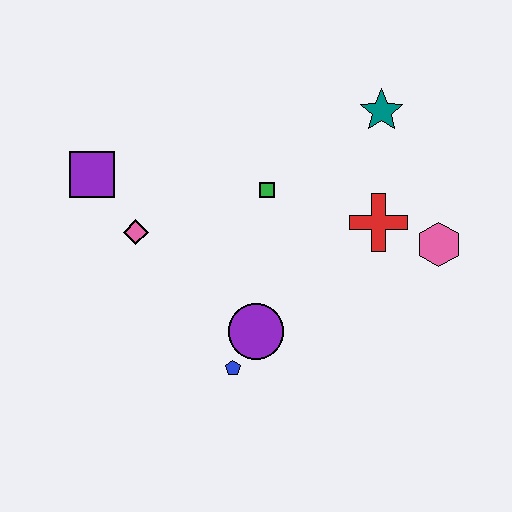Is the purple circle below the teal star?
Yes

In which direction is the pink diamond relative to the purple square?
The pink diamond is below the purple square.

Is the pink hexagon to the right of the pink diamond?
Yes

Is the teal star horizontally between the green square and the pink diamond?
No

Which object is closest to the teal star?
The red cross is closest to the teal star.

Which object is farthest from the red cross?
The purple square is farthest from the red cross.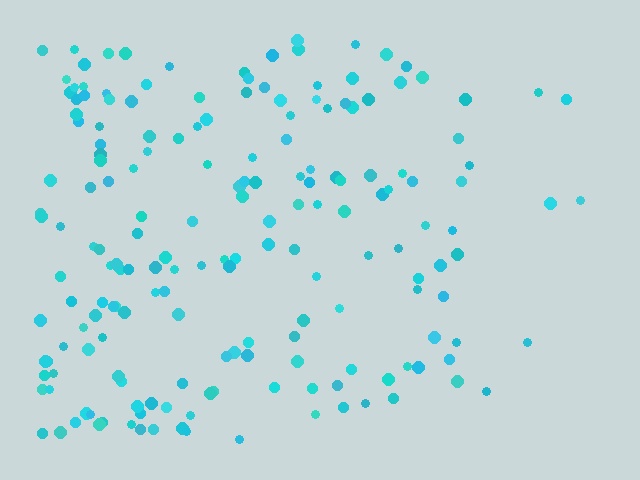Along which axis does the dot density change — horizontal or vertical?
Horizontal.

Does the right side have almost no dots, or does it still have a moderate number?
Still a moderate number, just noticeably fewer than the left.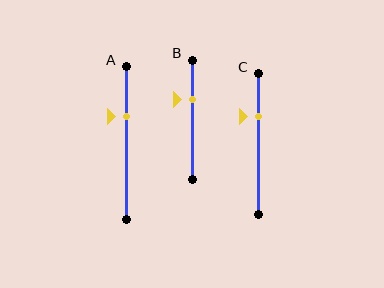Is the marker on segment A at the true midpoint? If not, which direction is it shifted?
No, the marker on segment A is shifted upward by about 17% of the segment length.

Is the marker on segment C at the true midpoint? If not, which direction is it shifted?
No, the marker on segment C is shifted upward by about 20% of the segment length.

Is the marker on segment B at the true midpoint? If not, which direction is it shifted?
No, the marker on segment B is shifted upward by about 17% of the segment length.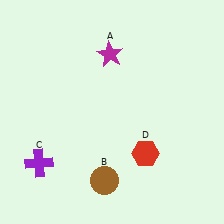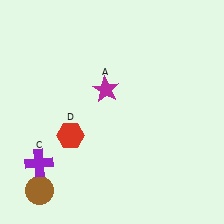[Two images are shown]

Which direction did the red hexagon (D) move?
The red hexagon (D) moved left.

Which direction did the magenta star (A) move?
The magenta star (A) moved down.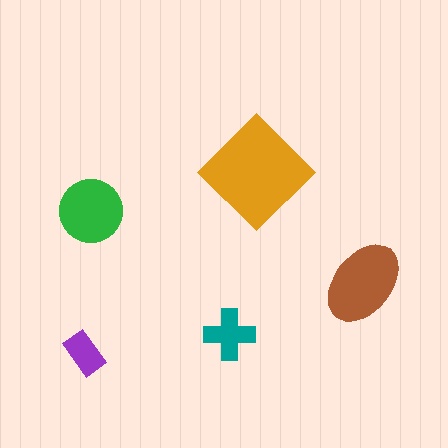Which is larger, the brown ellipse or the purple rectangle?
The brown ellipse.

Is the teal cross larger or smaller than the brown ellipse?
Smaller.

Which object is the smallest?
The purple rectangle.